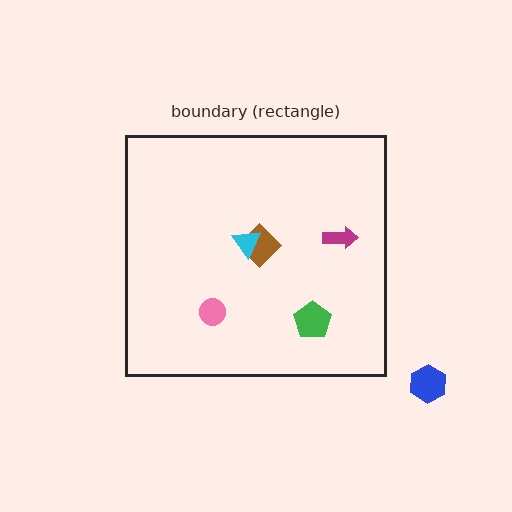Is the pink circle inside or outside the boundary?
Inside.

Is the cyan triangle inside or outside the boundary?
Inside.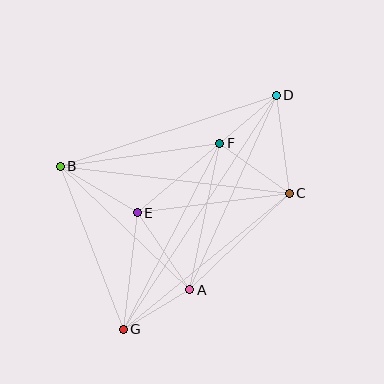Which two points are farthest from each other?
Points D and G are farthest from each other.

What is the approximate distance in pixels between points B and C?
The distance between B and C is approximately 231 pixels.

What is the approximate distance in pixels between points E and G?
The distance between E and G is approximately 117 pixels.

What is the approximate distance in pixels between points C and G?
The distance between C and G is approximately 214 pixels.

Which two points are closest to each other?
Points D and F are closest to each other.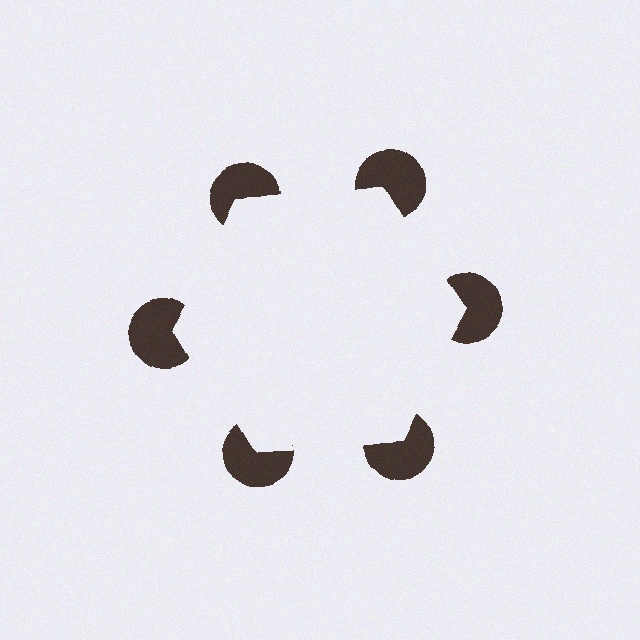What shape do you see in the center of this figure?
An illusory hexagon — its edges are inferred from the aligned wedge cuts in the pac-man discs, not physically drawn.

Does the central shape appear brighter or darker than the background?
It typically appears slightly brighter than the background, even though no actual brightness change is drawn.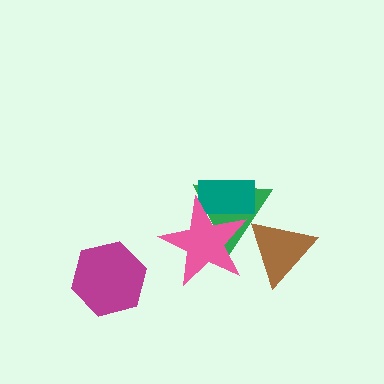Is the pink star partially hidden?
Yes, it is partially covered by another shape.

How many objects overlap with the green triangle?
3 objects overlap with the green triangle.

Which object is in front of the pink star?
The brown triangle is in front of the pink star.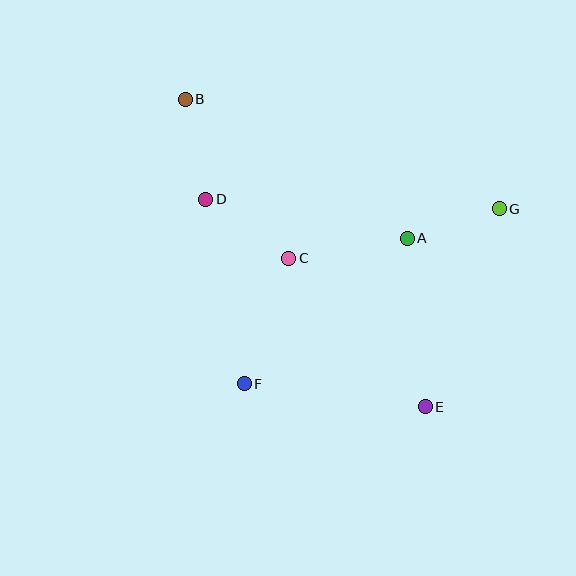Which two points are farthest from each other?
Points B and E are farthest from each other.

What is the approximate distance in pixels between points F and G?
The distance between F and G is approximately 309 pixels.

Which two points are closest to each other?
Points A and G are closest to each other.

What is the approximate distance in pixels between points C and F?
The distance between C and F is approximately 133 pixels.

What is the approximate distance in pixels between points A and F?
The distance between A and F is approximately 218 pixels.